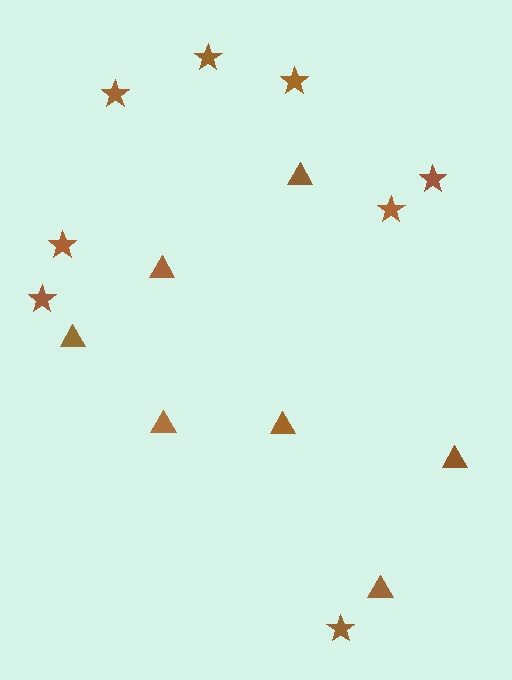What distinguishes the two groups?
There are 2 groups: one group of triangles (7) and one group of stars (8).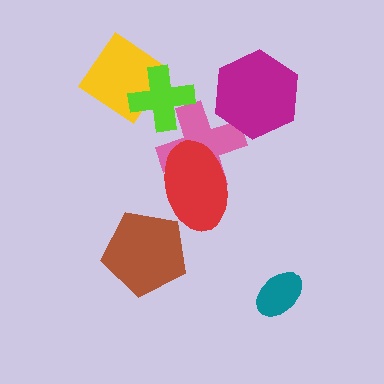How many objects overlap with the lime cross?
2 objects overlap with the lime cross.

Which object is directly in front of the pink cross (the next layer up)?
The magenta hexagon is directly in front of the pink cross.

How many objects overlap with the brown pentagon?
0 objects overlap with the brown pentagon.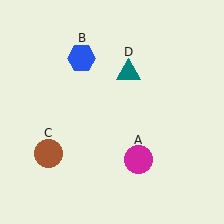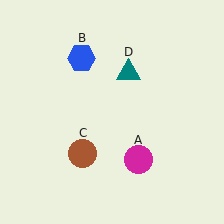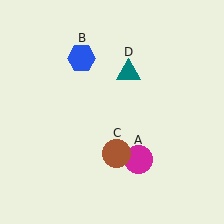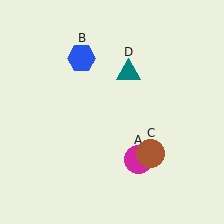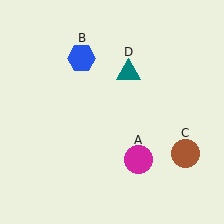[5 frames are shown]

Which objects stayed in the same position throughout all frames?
Magenta circle (object A) and blue hexagon (object B) and teal triangle (object D) remained stationary.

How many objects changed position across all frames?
1 object changed position: brown circle (object C).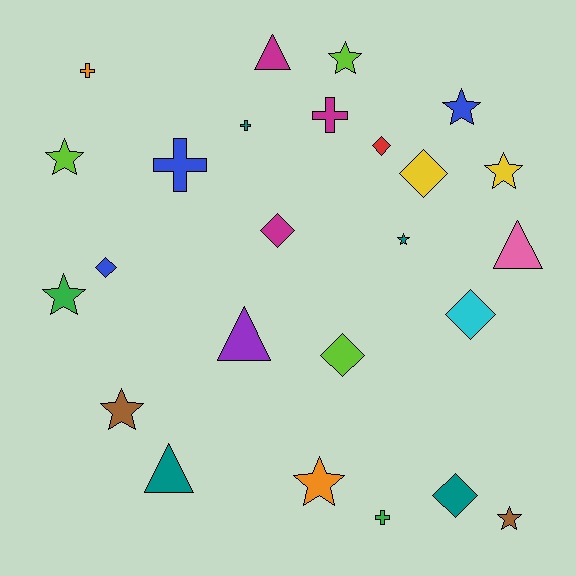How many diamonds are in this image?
There are 7 diamonds.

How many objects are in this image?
There are 25 objects.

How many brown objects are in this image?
There are 2 brown objects.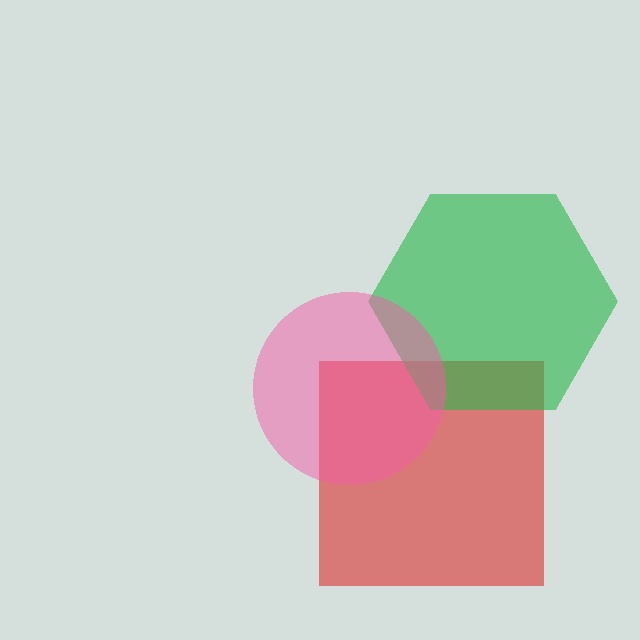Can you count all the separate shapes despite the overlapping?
Yes, there are 3 separate shapes.